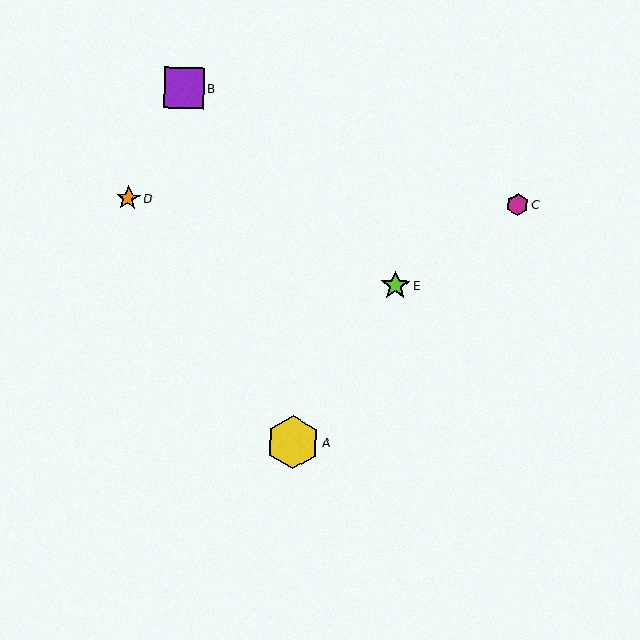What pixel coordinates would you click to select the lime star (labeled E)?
Click at (395, 286) to select the lime star E.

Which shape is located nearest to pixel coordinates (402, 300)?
The lime star (labeled E) at (395, 286) is nearest to that location.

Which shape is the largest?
The yellow hexagon (labeled A) is the largest.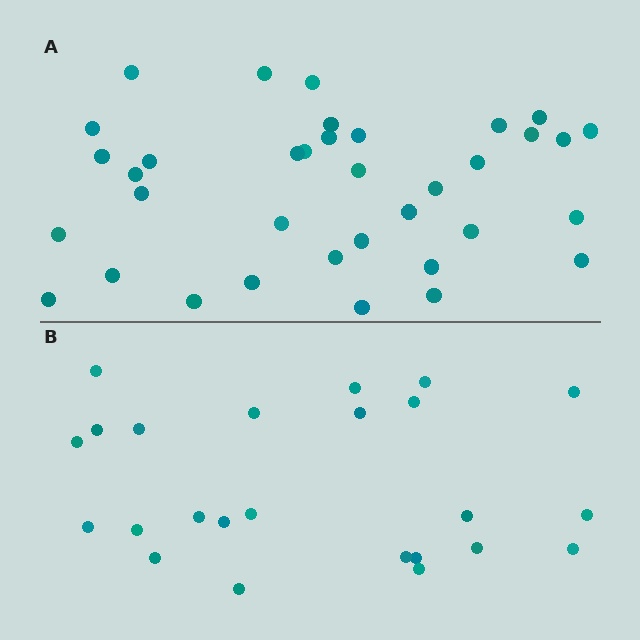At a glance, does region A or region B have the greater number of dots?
Region A (the top region) has more dots.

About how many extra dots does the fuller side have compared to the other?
Region A has roughly 12 or so more dots than region B.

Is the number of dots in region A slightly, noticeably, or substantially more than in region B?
Region A has substantially more. The ratio is roughly 1.5 to 1.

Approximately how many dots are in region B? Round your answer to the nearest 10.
About 20 dots. (The exact count is 24, which rounds to 20.)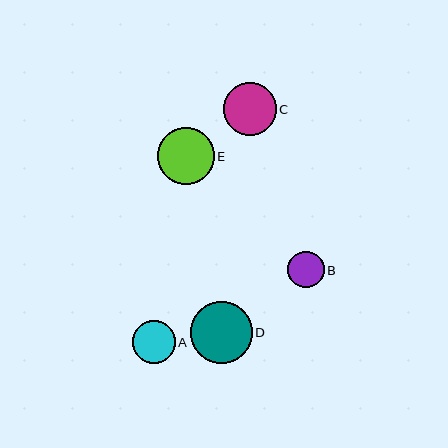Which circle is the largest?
Circle D is the largest with a size of approximately 62 pixels.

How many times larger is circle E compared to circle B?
Circle E is approximately 1.6 times the size of circle B.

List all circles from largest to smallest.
From largest to smallest: D, E, C, A, B.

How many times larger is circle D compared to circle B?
Circle D is approximately 1.7 times the size of circle B.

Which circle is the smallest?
Circle B is the smallest with a size of approximately 36 pixels.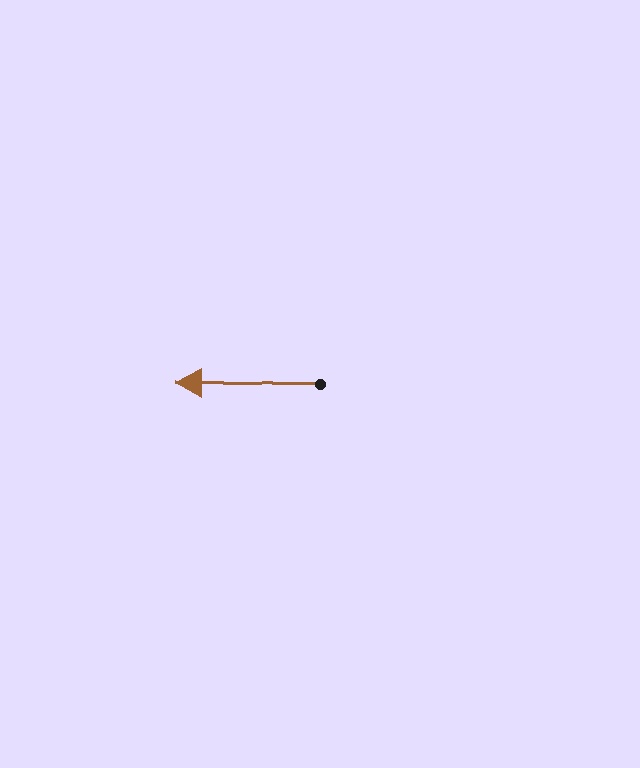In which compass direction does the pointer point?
West.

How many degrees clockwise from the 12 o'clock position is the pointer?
Approximately 271 degrees.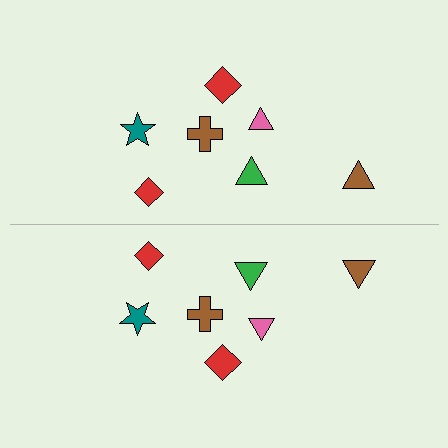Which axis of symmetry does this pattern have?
The pattern has a horizontal axis of symmetry running through the center of the image.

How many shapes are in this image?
There are 14 shapes in this image.